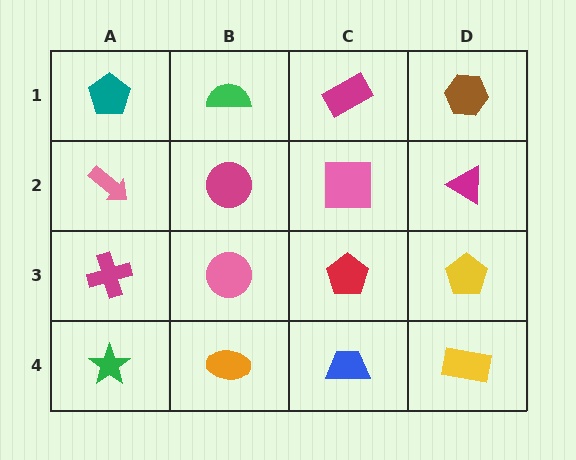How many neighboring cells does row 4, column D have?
2.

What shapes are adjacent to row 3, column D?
A magenta triangle (row 2, column D), a yellow rectangle (row 4, column D), a red pentagon (row 3, column C).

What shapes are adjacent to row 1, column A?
A pink arrow (row 2, column A), a green semicircle (row 1, column B).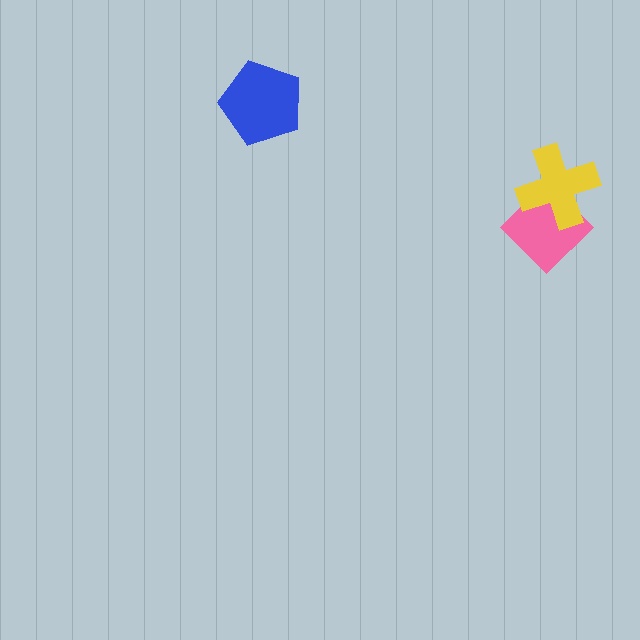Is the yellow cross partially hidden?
No, no other shape covers it.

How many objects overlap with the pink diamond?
1 object overlaps with the pink diamond.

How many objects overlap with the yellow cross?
1 object overlaps with the yellow cross.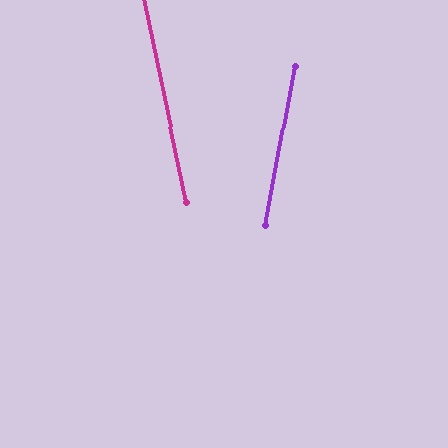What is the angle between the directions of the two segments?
Approximately 22 degrees.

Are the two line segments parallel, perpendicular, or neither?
Neither parallel nor perpendicular — they differ by about 22°.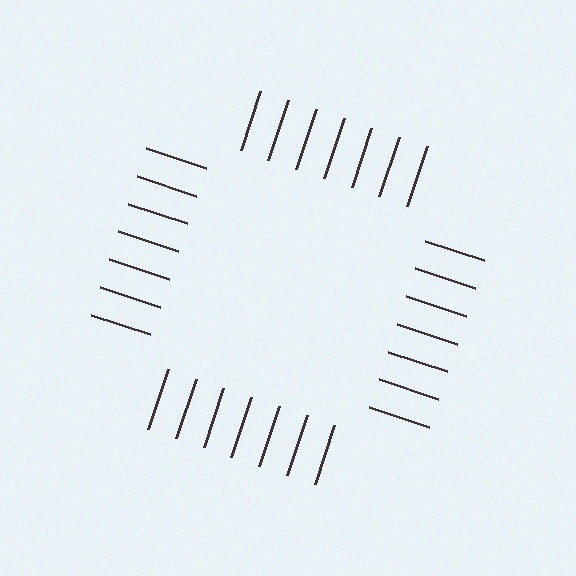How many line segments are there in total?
28 — 7 along each of the 4 edges.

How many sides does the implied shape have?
4 sides — the line-ends trace a square.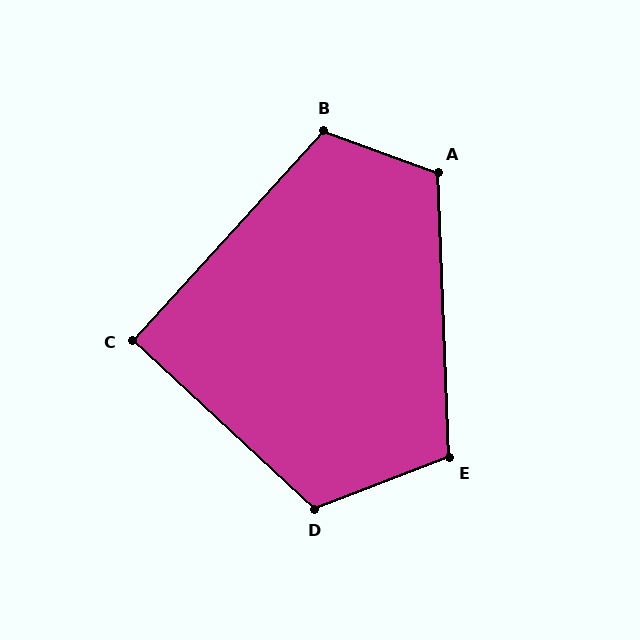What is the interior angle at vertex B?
Approximately 113 degrees (obtuse).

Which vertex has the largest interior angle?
D, at approximately 117 degrees.